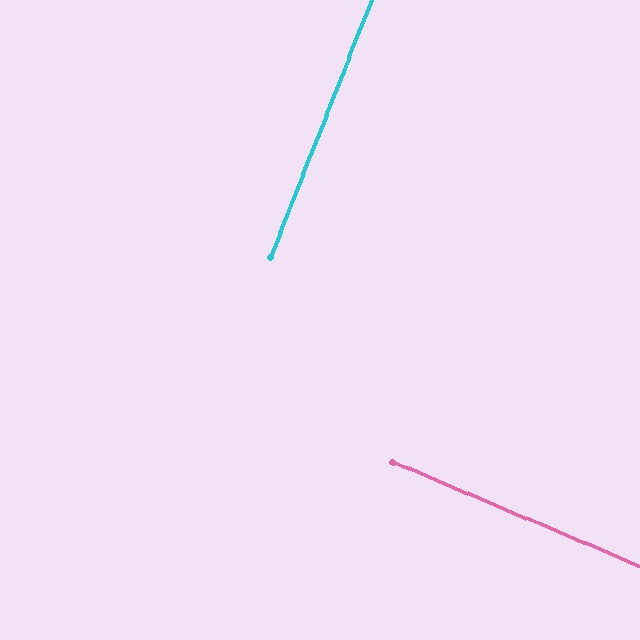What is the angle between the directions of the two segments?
Approximately 89 degrees.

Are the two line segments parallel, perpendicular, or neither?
Perpendicular — they meet at approximately 89°.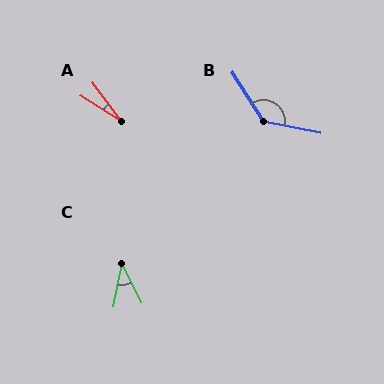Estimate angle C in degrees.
Approximately 37 degrees.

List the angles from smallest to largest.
A (21°), C (37°), B (134°).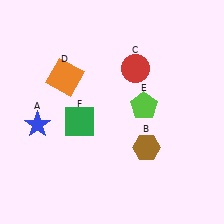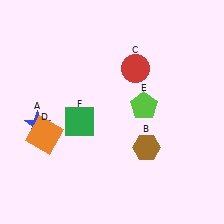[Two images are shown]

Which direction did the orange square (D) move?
The orange square (D) moved down.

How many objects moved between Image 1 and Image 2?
1 object moved between the two images.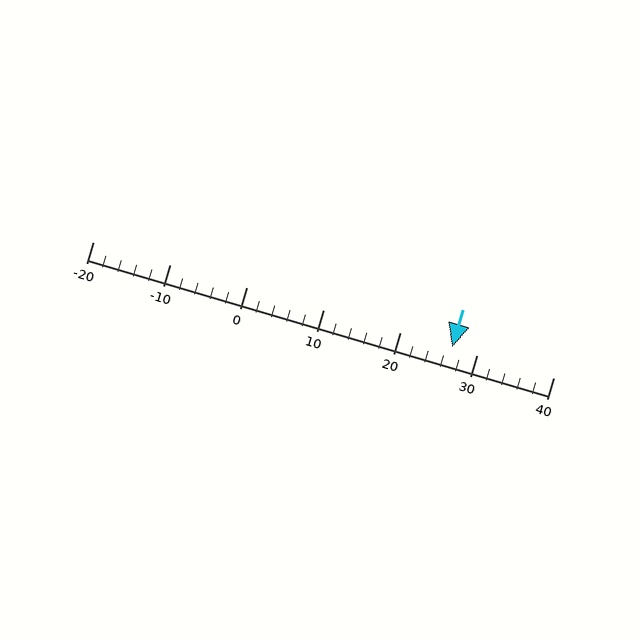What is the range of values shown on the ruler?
The ruler shows values from -20 to 40.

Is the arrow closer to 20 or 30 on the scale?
The arrow is closer to 30.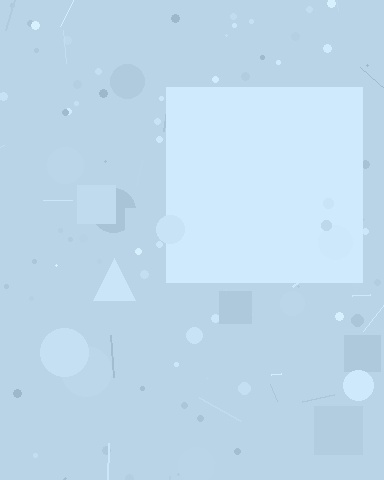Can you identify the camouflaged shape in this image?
The camouflaged shape is a square.